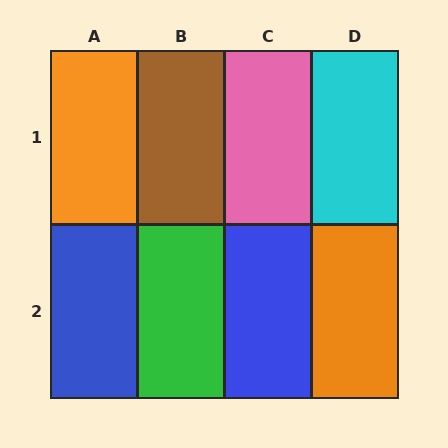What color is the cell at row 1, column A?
Orange.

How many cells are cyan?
1 cell is cyan.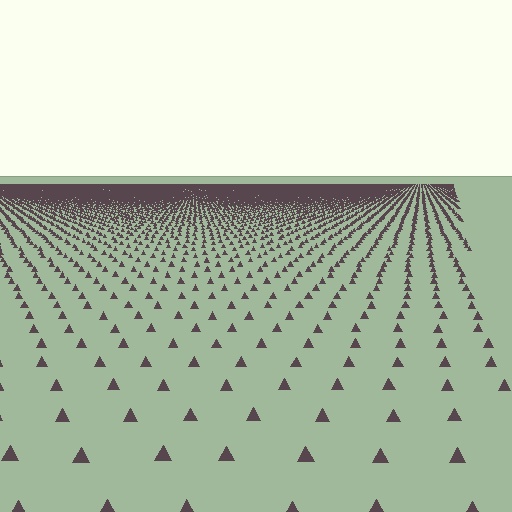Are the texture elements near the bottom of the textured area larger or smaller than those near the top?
Larger. Near the bottom, elements are closer to the viewer and appear at a bigger on-screen size.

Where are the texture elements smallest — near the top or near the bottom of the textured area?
Near the top.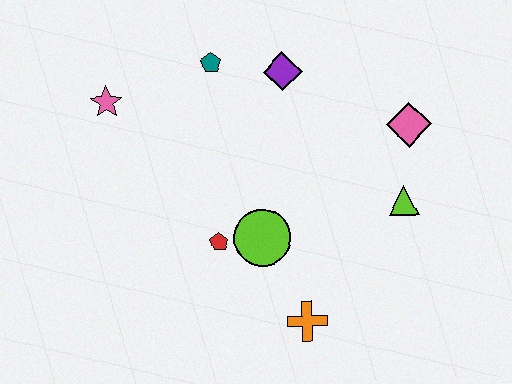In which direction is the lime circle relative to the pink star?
The lime circle is to the right of the pink star.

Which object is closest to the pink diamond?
The lime triangle is closest to the pink diamond.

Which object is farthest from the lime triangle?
The pink star is farthest from the lime triangle.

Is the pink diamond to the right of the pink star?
Yes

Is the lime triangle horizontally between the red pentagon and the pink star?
No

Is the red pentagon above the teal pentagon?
No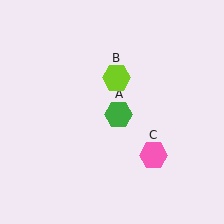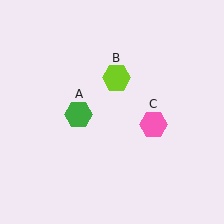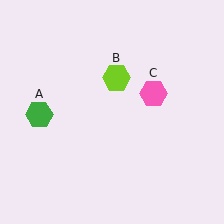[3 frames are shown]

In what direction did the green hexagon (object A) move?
The green hexagon (object A) moved left.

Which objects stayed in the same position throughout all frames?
Lime hexagon (object B) remained stationary.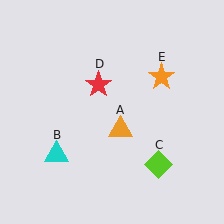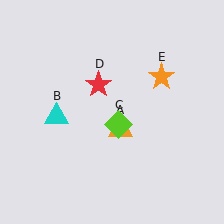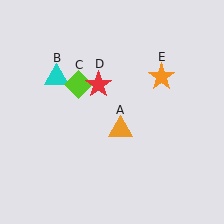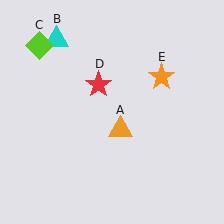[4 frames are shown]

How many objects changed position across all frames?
2 objects changed position: cyan triangle (object B), lime diamond (object C).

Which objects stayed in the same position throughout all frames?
Orange triangle (object A) and red star (object D) and orange star (object E) remained stationary.